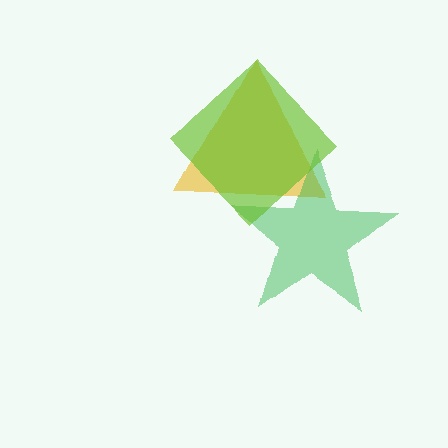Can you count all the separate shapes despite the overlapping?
Yes, there are 3 separate shapes.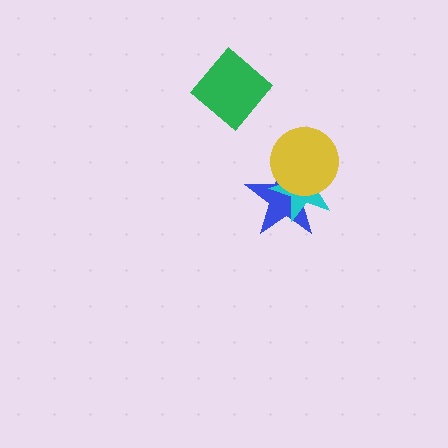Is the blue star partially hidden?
Yes, it is partially covered by another shape.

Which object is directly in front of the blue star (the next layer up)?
The cyan star is directly in front of the blue star.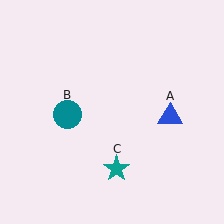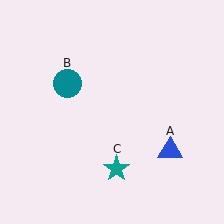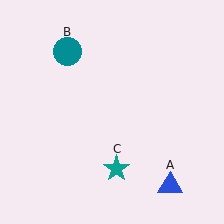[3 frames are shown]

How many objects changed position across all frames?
2 objects changed position: blue triangle (object A), teal circle (object B).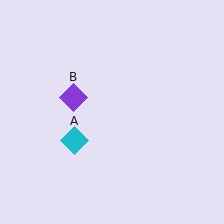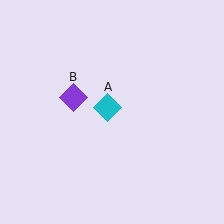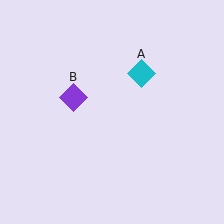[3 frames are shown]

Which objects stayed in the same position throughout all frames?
Purple diamond (object B) remained stationary.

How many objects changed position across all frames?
1 object changed position: cyan diamond (object A).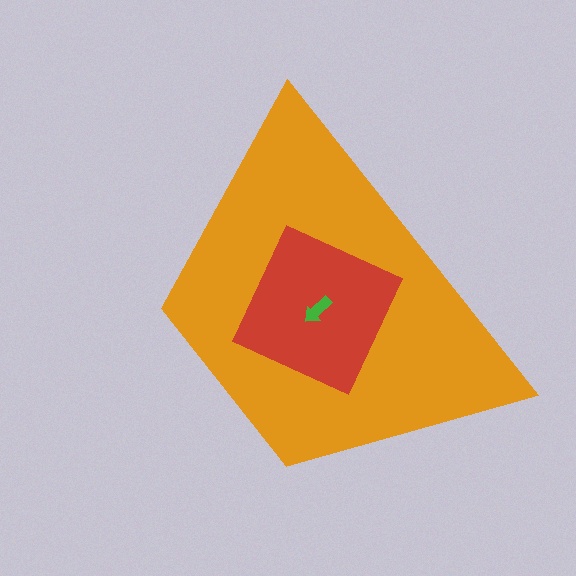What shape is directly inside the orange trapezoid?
The red square.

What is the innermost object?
The green arrow.